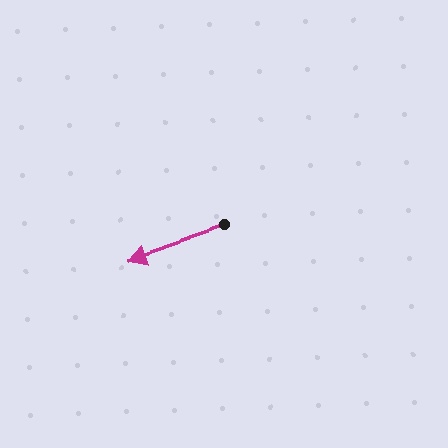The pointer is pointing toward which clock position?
Roughly 8 o'clock.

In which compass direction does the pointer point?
West.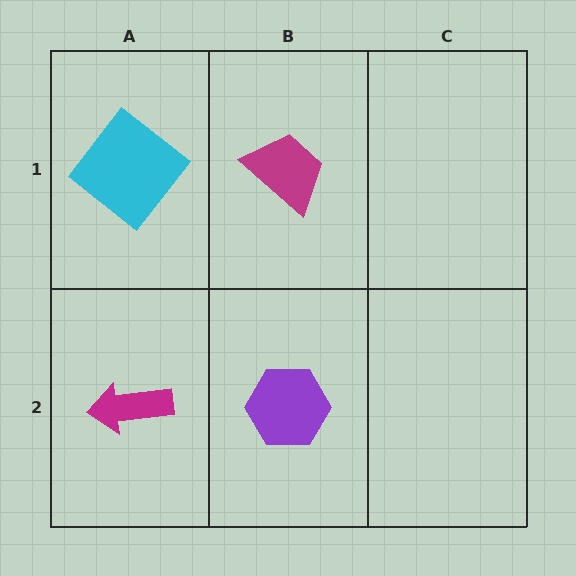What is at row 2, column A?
A magenta arrow.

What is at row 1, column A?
A cyan diamond.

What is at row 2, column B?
A purple hexagon.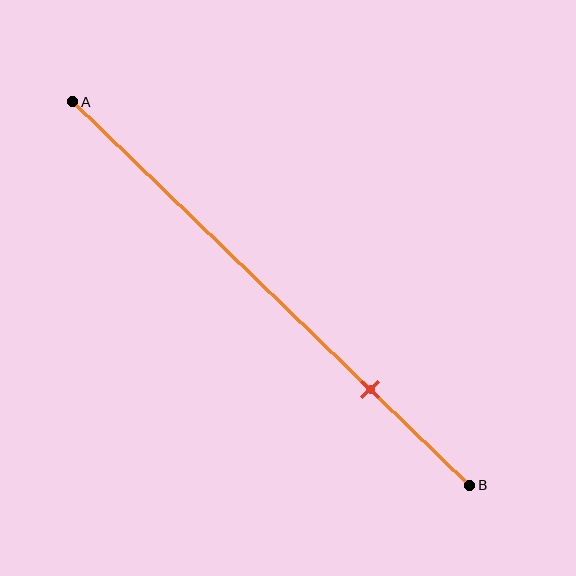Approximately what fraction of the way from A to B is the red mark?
The red mark is approximately 75% of the way from A to B.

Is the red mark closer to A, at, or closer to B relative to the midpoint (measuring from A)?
The red mark is closer to point B than the midpoint of segment AB.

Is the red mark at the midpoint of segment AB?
No, the mark is at about 75% from A, not at the 50% midpoint.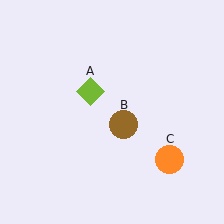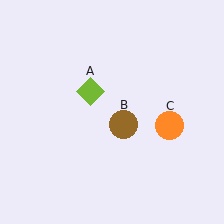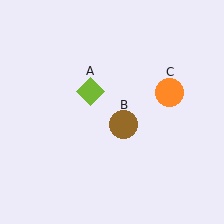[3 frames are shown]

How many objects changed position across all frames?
1 object changed position: orange circle (object C).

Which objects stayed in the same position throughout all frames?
Lime diamond (object A) and brown circle (object B) remained stationary.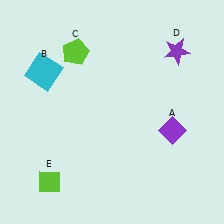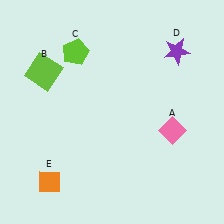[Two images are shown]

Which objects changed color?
A changed from purple to pink. B changed from cyan to lime. E changed from lime to orange.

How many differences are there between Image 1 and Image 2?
There are 3 differences between the two images.